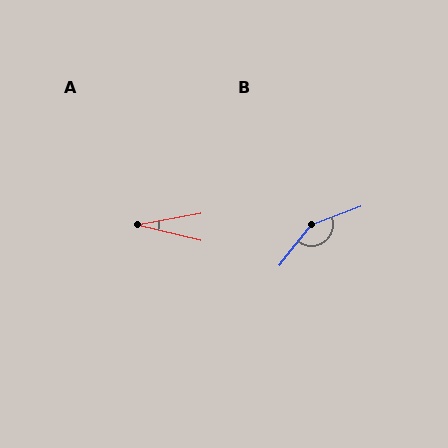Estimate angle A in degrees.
Approximately 24 degrees.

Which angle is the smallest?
A, at approximately 24 degrees.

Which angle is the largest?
B, at approximately 149 degrees.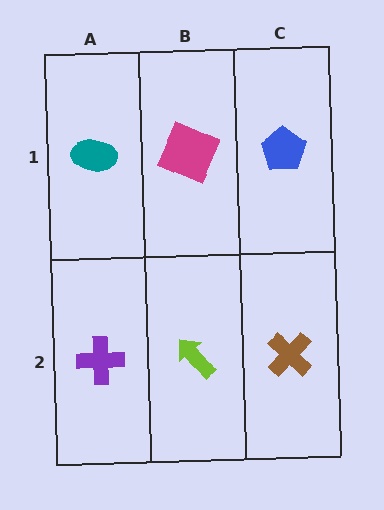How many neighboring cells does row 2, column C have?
2.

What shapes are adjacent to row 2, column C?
A blue pentagon (row 1, column C), a lime arrow (row 2, column B).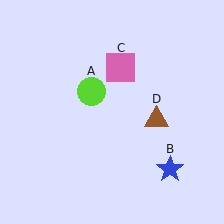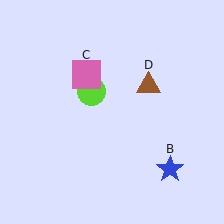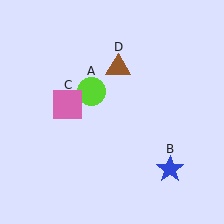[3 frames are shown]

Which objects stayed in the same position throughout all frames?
Lime circle (object A) and blue star (object B) remained stationary.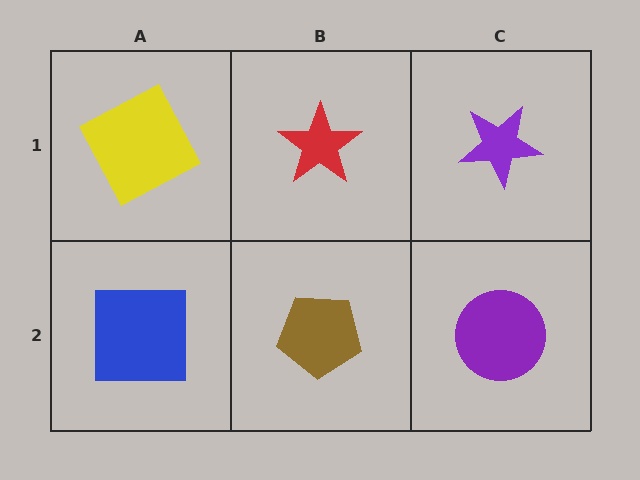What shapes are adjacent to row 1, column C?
A purple circle (row 2, column C), a red star (row 1, column B).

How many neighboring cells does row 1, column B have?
3.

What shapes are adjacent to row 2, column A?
A yellow square (row 1, column A), a brown pentagon (row 2, column B).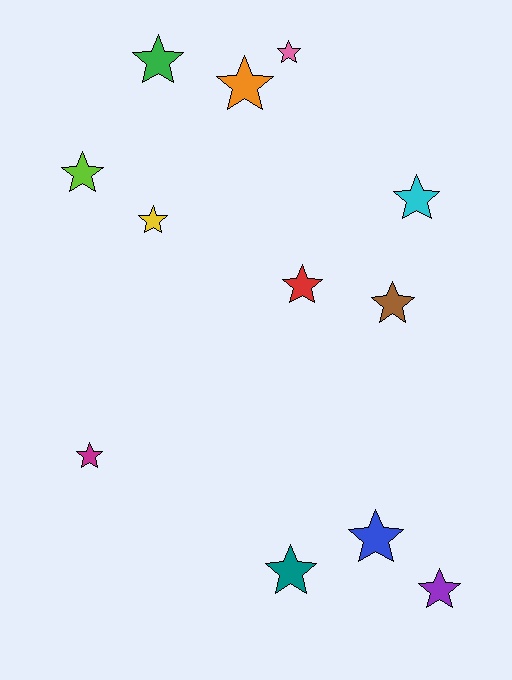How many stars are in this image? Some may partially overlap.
There are 12 stars.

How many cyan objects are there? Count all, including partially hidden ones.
There is 1 cyan object.